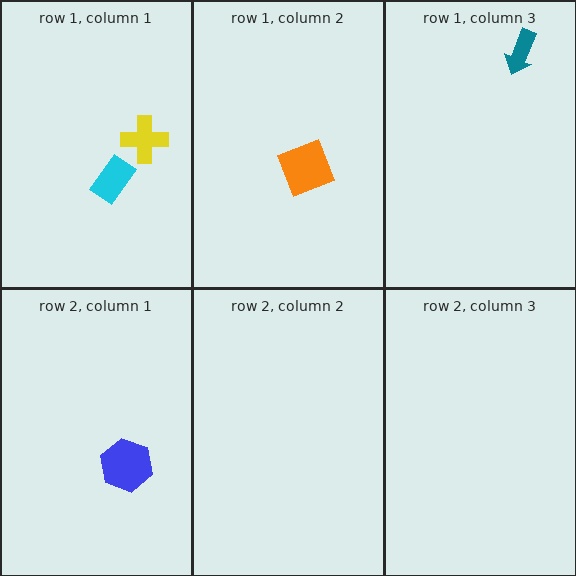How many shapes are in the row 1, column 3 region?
1.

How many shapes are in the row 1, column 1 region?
2.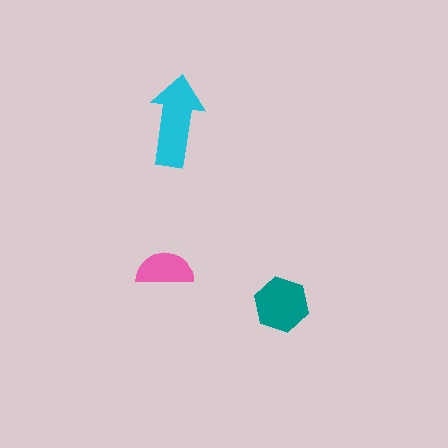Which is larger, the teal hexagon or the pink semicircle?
The teal hexagon.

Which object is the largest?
The cyan arrow.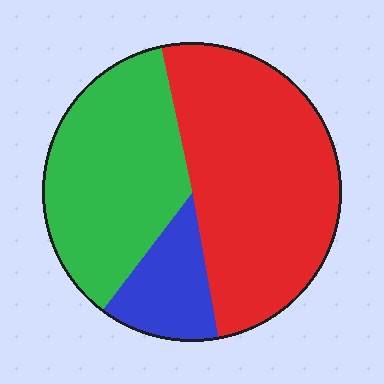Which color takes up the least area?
Blue, at roughly 15%.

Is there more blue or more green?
Green.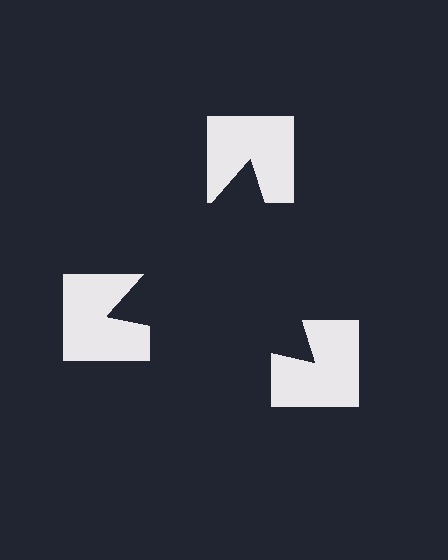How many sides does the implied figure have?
3 sides.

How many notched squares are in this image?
There are 3 — one at each vertex of the illusory triangle.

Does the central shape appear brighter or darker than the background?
It typically appears slightly darker than the background, even though no actual brightness change is drawn.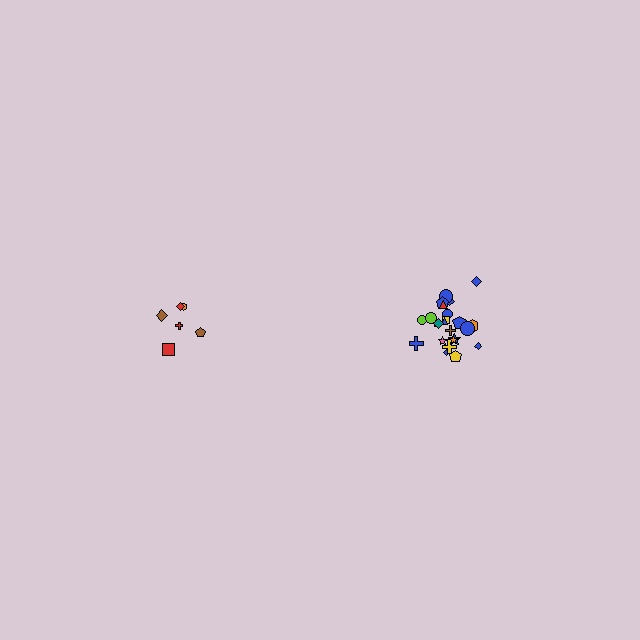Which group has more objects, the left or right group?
The right group.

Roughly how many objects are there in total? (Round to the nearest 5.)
Roughly 30 objects in total.